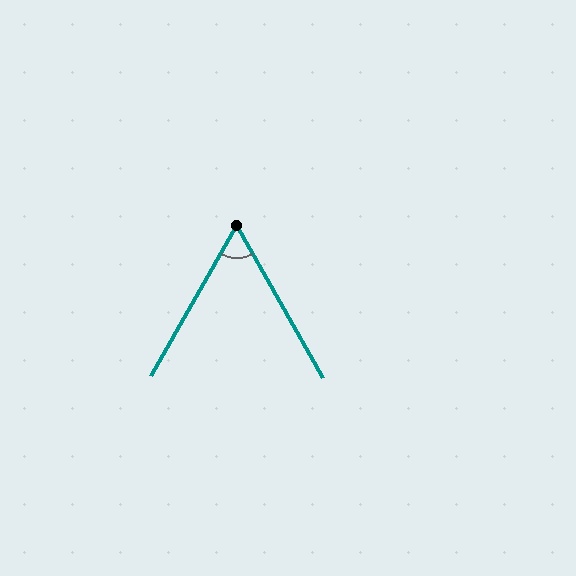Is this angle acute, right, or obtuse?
It is acute.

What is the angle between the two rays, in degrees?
Approximately 59 degrees.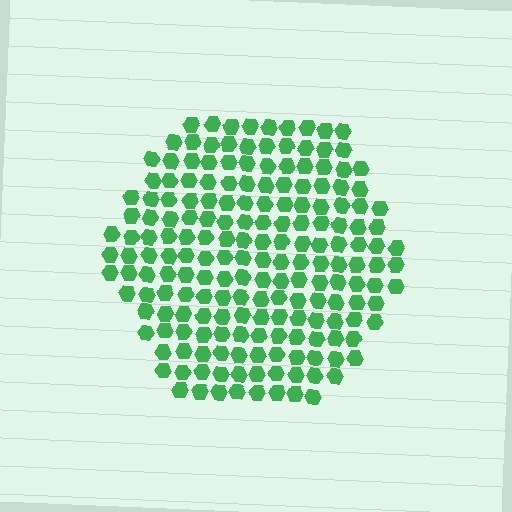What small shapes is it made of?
It is made of small hexagons.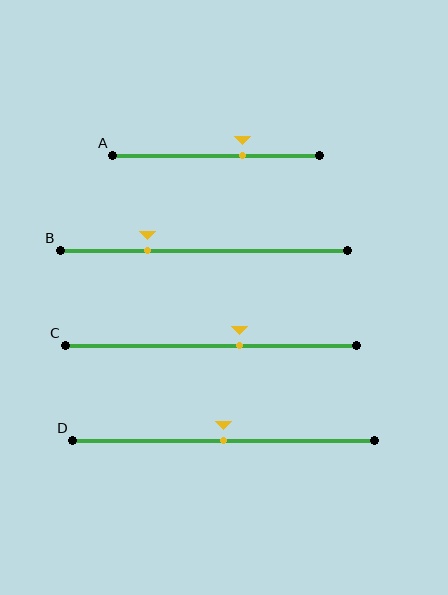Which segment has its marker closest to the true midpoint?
Segment D has its marker closest to the true midpoint.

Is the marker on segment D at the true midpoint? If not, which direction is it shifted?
Yes, the marker on segment D is at the true midpoint.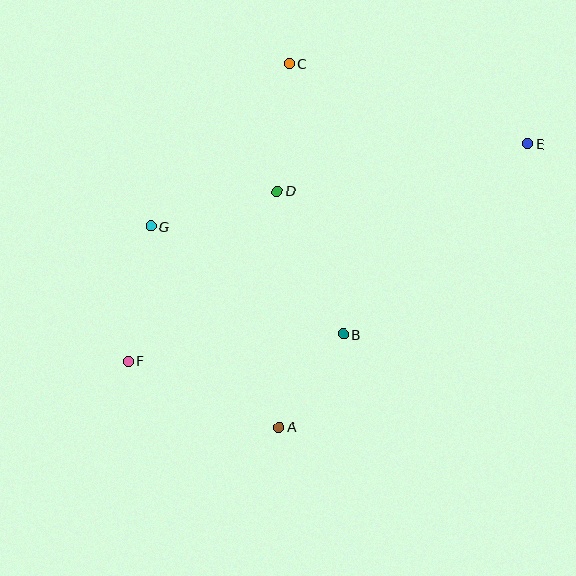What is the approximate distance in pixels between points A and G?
The distance between A and G is approximately 238 pixels.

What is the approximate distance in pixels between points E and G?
The distance between E and G is approximately 385 pixels.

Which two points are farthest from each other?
Points E and F are farthest from each other.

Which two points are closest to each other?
Points A and B are closest to each other.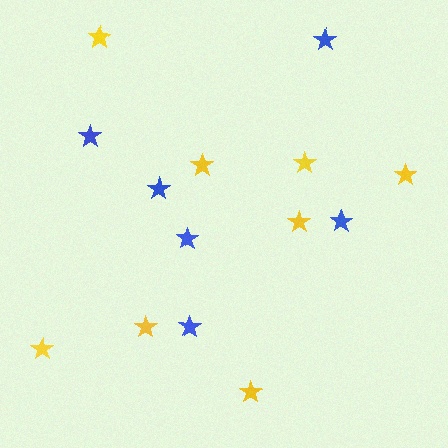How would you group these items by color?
There are 2 groups: one group of blue stars (6) and one group of yellow stars (8).